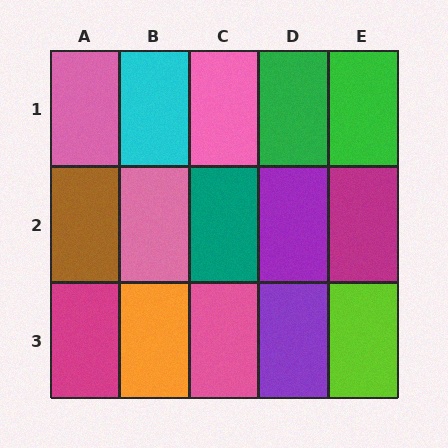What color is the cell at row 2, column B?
Pink.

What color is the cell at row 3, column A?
Magenta.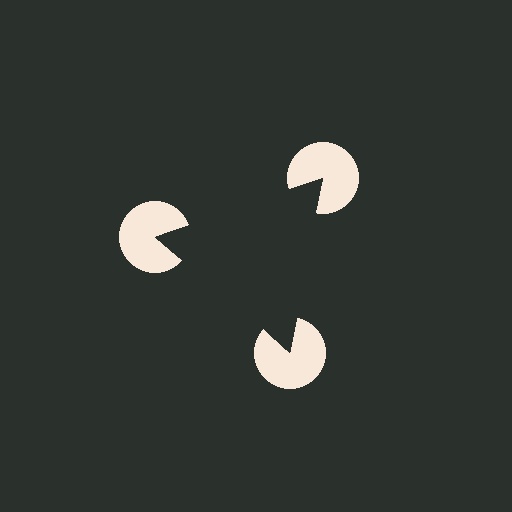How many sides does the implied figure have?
3 sides.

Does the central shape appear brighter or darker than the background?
It typically appears slightly darker than the background, even though no actual brightness change is drawn.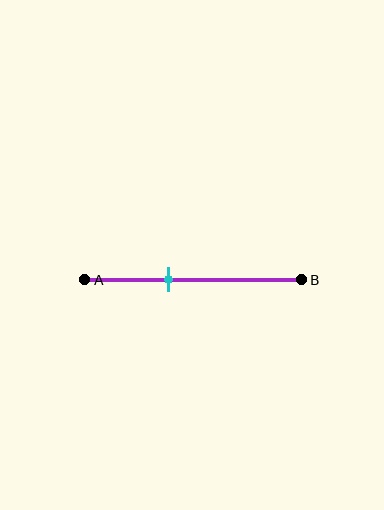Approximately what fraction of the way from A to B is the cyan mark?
The cyan mark is approximately 40% of the way from A to B.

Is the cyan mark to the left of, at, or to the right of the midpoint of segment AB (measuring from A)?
The cyan mark is to the left of the midpoint of segment AB.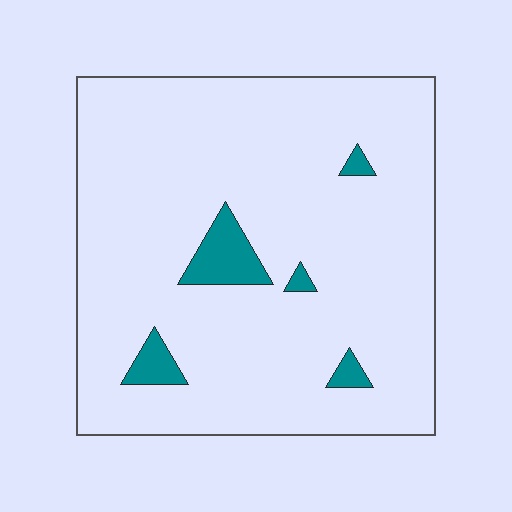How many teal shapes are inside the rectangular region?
5.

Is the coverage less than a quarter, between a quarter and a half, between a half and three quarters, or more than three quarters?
Less than a quarter.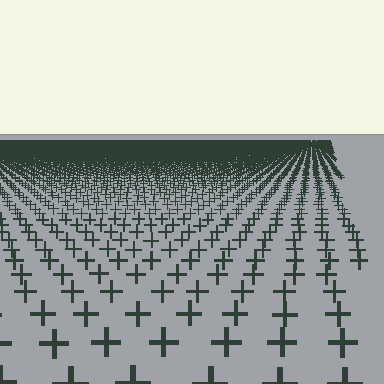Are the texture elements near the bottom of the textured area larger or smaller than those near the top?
Larger. Near the bottom, elements are closer to the viewer and appear at a bigger on-screen size.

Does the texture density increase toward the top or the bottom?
Density increases toward the top.